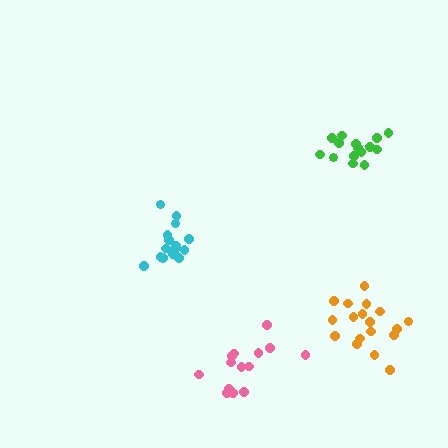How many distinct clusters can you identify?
There are 4 distinct clusters.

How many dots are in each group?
Group 1: 16 dots, Group 2: 18 dots, Group 3: 15 dots, Group 4: 14 dots (63 total).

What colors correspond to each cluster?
The clusters are colored: cyan, orange, green, pink.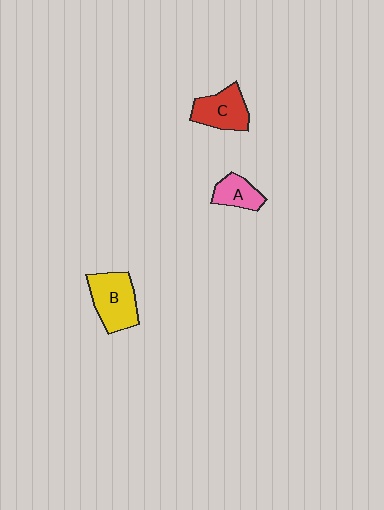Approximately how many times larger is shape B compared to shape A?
Approximately 1.8 times.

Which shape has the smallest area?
Shape A (pink).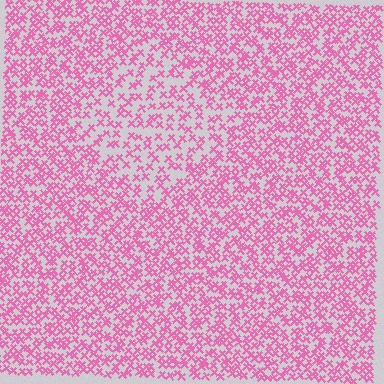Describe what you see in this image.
The image contains small pink elements arranged at two different densities. A diamond-shaped region is visible where the elements are less densely packed than the surrounding area.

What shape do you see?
I see a diamond.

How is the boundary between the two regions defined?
The boundary is defined by a change in element density (approximately 1.7x ratio). All elements are the same color, size, and shape.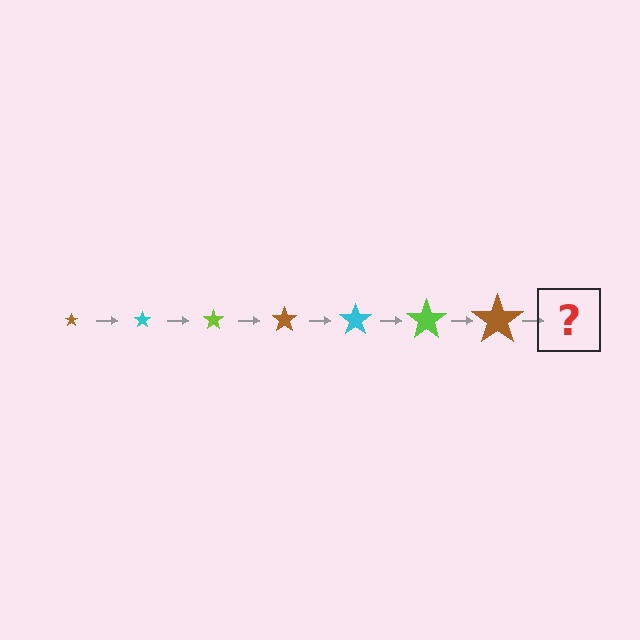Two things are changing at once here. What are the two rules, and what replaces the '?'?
The two rules are that the star grows larger each step and the color cycles through brown, cyan, and lime. The '?' should be a cyan star, larger than the previous one.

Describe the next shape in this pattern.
It should be a cyan star, larger than the previous one.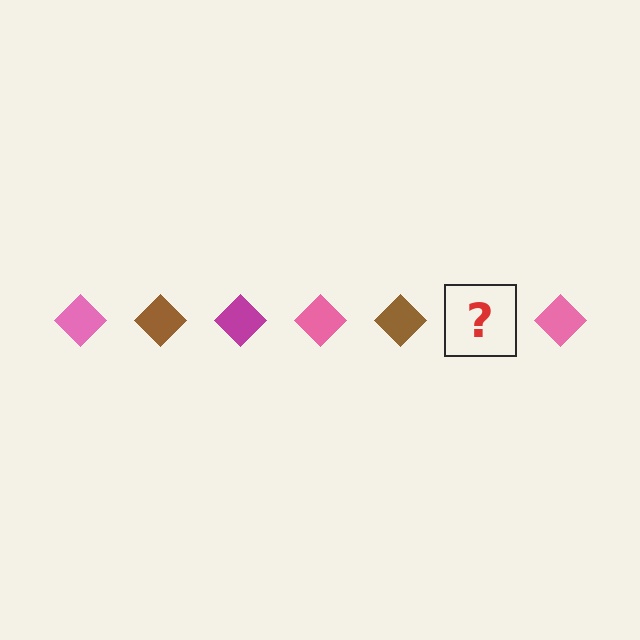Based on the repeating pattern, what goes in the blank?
The blank should be a magenta diamond.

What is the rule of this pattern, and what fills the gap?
The rule is that the pattern cycles through pink, brown, magenta diamonds. The gap should be filled with a magenta diamond.